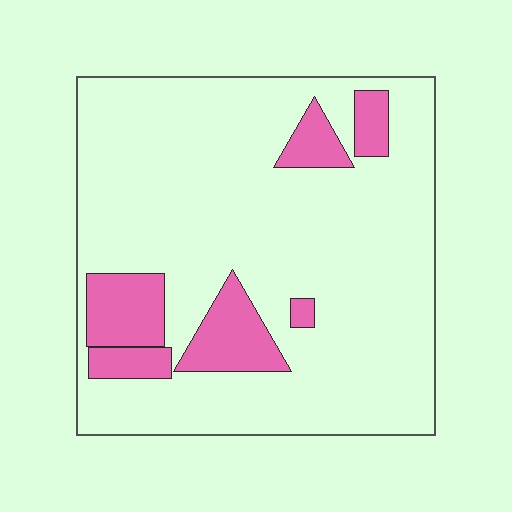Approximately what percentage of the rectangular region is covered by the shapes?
Approximately 15%.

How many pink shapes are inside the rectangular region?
6.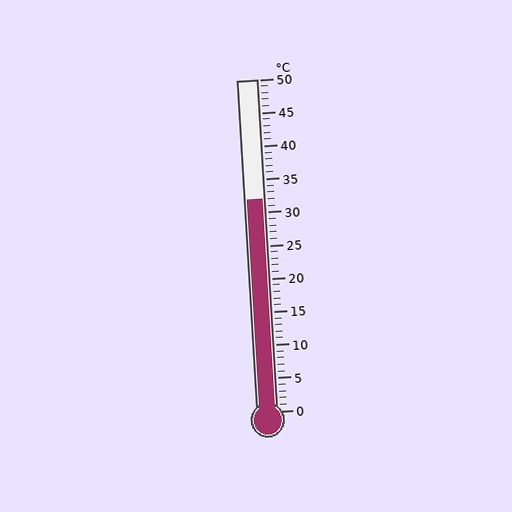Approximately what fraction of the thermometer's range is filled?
The thermometer is filled to approximately 65% of its range.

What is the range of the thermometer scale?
The thermometer scale ranges from 0°C to 50°C.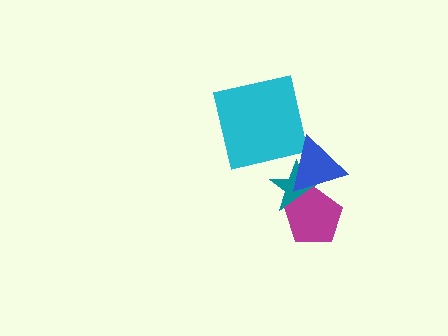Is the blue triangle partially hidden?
No, no other shape covers it.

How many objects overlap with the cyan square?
0 objects overlap with the cyan square.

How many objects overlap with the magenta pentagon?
2 objects overlap with the magenta pentagon.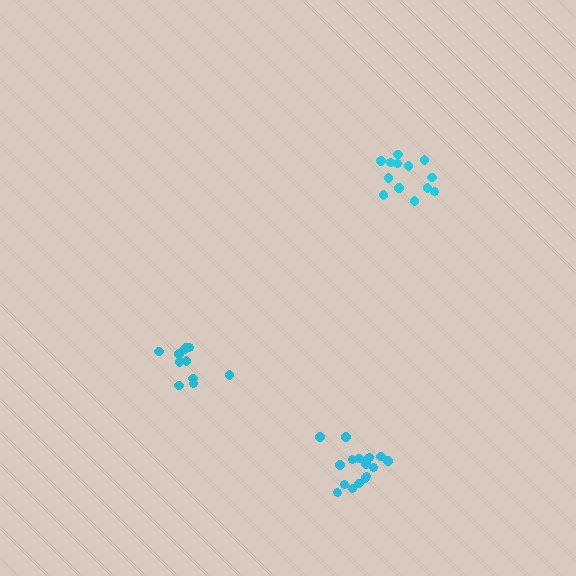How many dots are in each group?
Group 1: 17 dots, Group 2: 13 dots, Group 3: 11 dots (41 total).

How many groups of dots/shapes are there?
There are 3 groups.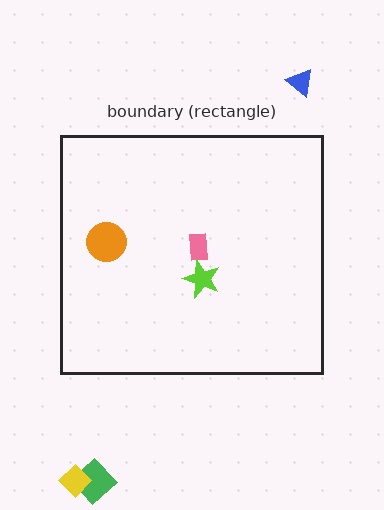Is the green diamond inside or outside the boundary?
Outside.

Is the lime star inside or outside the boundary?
Inside.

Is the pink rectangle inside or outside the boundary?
Inside.